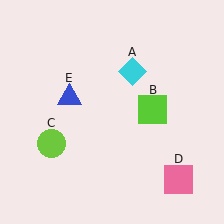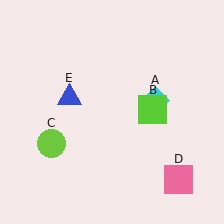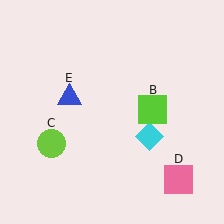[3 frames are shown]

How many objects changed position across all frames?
1 object changed position: cyan diamond (object A).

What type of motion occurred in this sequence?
The cyan diamond (object A) rotated clockwise around the center of the scene.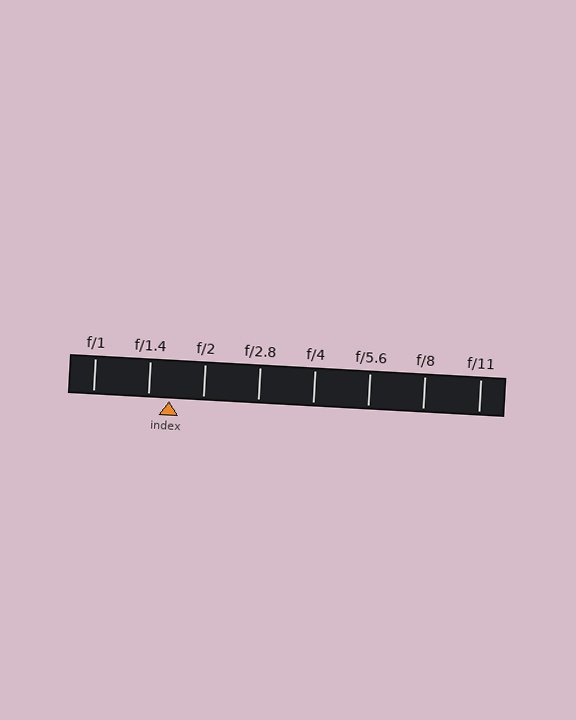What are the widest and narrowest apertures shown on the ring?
The widest aperture shown is f/1 and the narrowest is f/11.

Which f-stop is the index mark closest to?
The index mark is closest to f/1.4.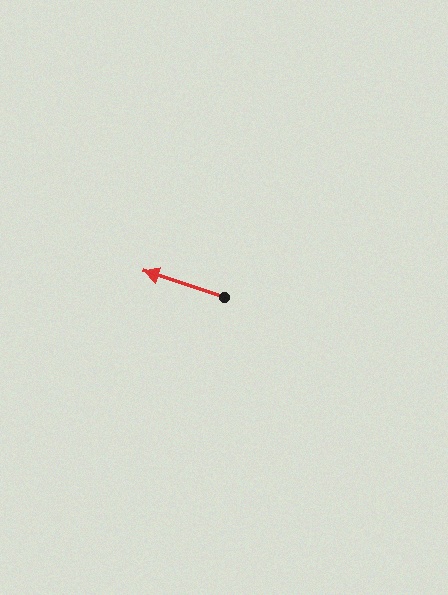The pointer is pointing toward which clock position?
Roughly 10 o'clock.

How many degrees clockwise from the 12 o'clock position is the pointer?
Approximately 289 degrees.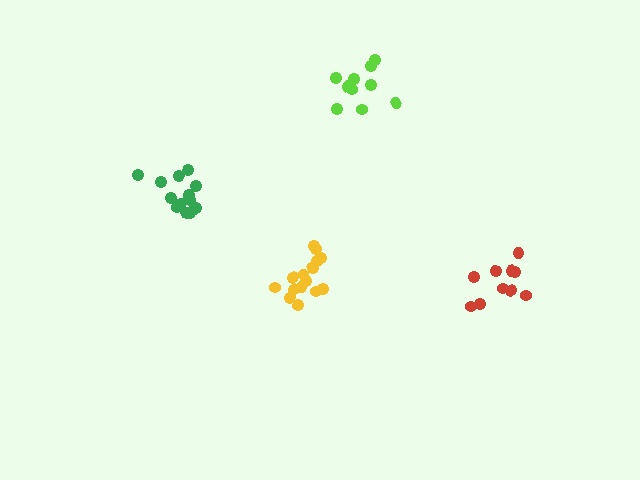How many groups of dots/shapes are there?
There are 4 groups.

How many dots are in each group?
Group 1: 10 dots, Group 2: 15 dots, Group 3: 10 dots, Group 4: 15 dots (50 total).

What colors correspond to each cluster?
The clusters are colored: red, green, lime, yellow.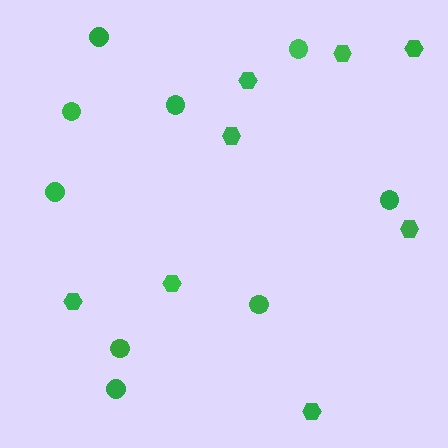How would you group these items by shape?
There are 2 groups: one group of circles (9) and one group of hexagons (8).